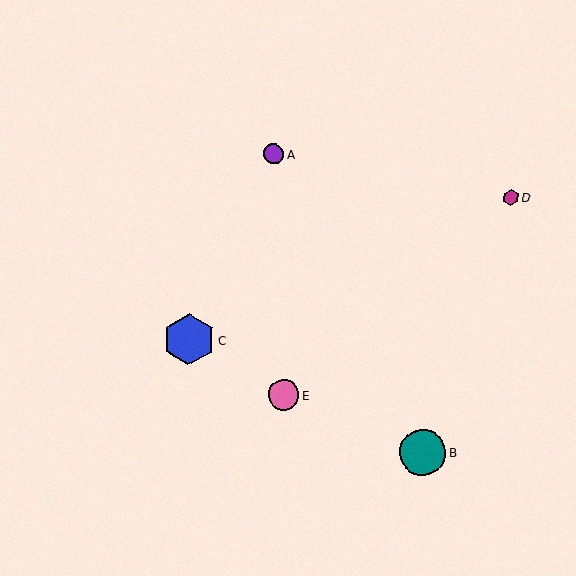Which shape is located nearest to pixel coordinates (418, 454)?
The teal circle (labeled B) at (423, 452) is nearest to that location.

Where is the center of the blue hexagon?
The center of the blue hexagon is at (189, 340).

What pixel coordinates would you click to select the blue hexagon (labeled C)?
Click at (189, 340) to select the blue hexagon C.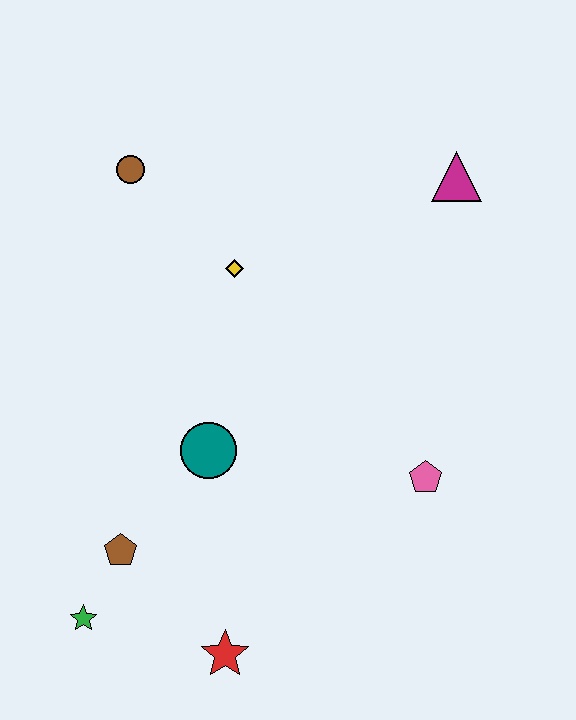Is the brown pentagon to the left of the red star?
Yes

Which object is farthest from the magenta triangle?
The green star is farthest from the magenta triangle.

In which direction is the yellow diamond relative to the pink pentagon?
The yellow diamond is above the pink pentagon.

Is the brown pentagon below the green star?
No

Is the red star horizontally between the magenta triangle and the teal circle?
Yes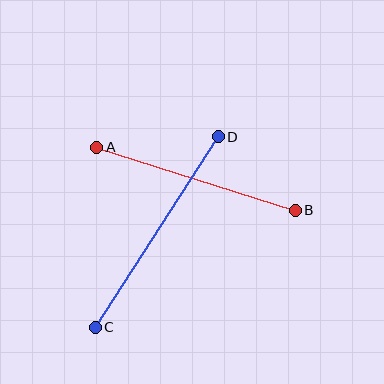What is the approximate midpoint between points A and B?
The midpoint is at approximately (196, 179) pixels.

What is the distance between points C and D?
The distance is approximately 227 pixels.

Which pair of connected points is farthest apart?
Points C and D are farthest apart.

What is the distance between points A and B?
The distance is approximately 208 pixels.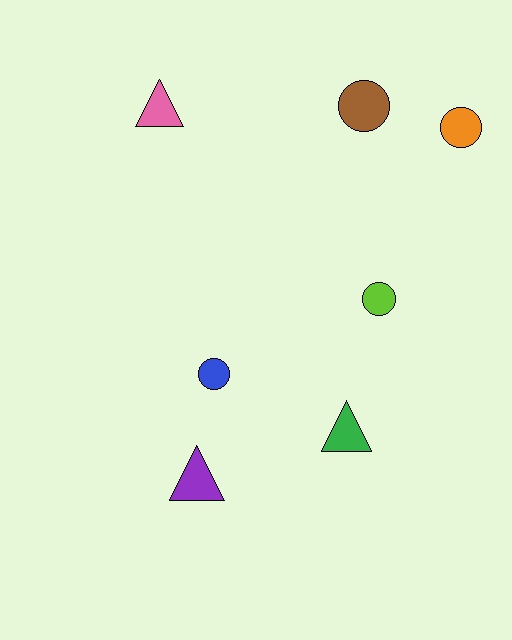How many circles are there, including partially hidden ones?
There are 4 circles.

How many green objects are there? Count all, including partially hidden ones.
There is 1 green object.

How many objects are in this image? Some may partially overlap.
There are 7 objects.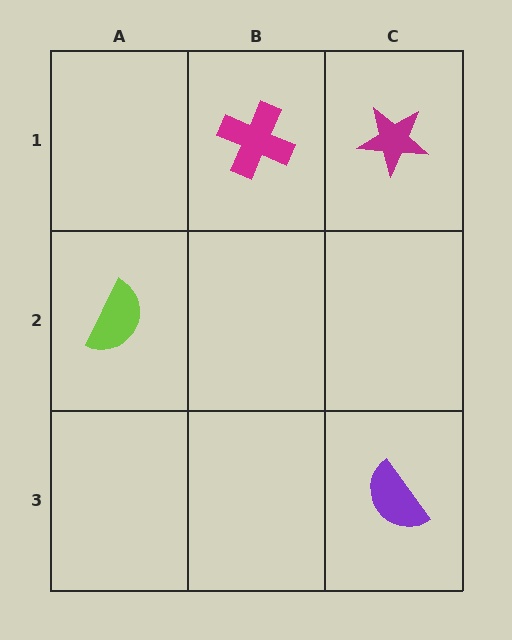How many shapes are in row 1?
2 shapes.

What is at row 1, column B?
A magenta cross.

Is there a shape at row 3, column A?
No, that cell is empty.